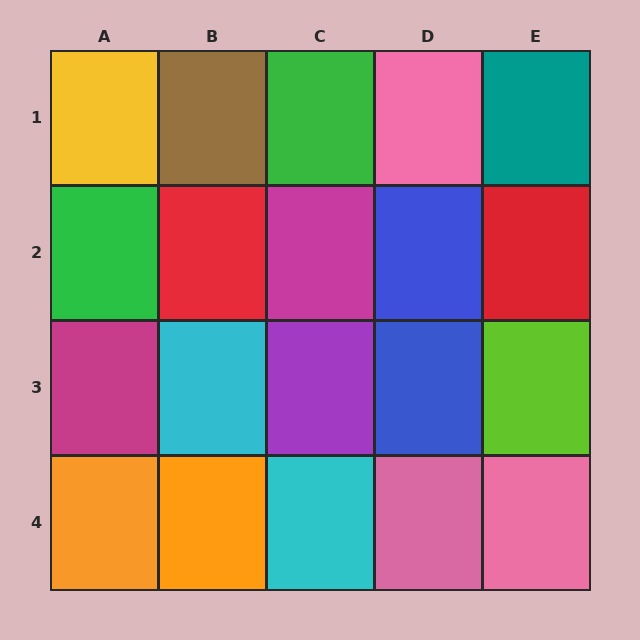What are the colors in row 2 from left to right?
Green, red, magenta, blue, red.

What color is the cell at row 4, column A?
Orange.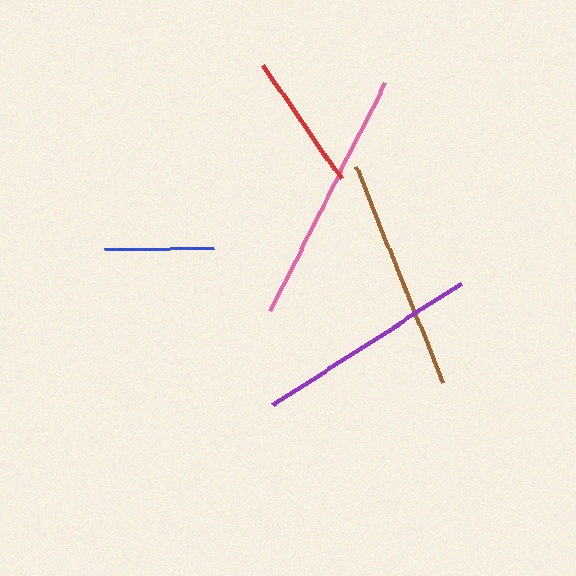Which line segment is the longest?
The pink line is the longest at approximately 256 pixels.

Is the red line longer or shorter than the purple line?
The purple line is longer than the red line.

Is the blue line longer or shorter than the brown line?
The brown line is longer than the blue line.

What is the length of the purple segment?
The purple segment is approximately 225 pixels long.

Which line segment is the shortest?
The blue line is the shortest at approximately 109 pixels.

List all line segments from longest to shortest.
From longest to shortest: pink, brown, purple, red, blue.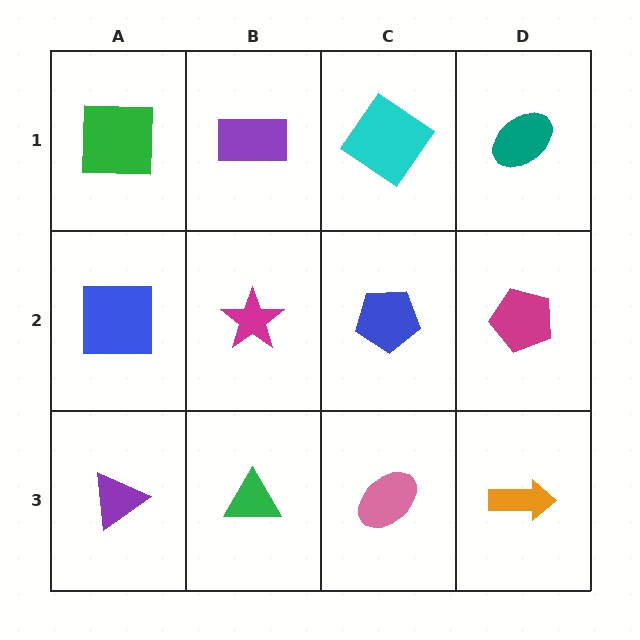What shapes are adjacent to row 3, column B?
A magenta star (row 2, column B), a purple triangle (row 3, column A), a pink ellipse (row 3, column C).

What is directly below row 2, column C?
A pink ellipse.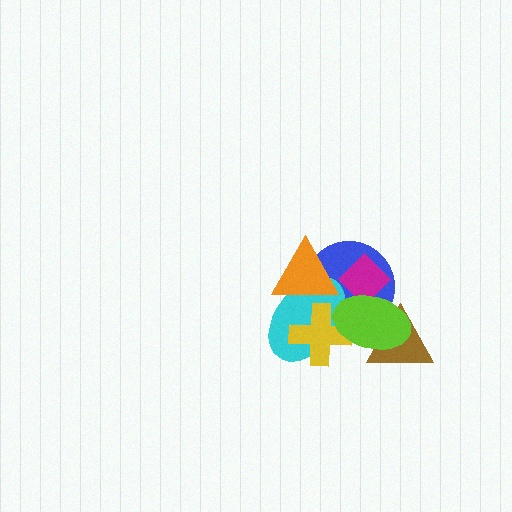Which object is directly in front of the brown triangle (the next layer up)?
The blue circle is directly in front of the brown triangle.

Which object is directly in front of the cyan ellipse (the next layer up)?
The orange triangle is directly in front of the cyan ellipse.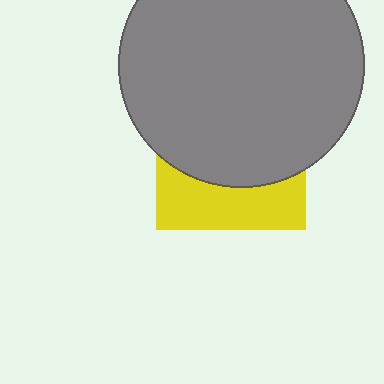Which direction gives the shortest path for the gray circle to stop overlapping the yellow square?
Moving up gives the shortest separation.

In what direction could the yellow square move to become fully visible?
The yellow square could move down. That would shift it out from behind the gray circle entirely.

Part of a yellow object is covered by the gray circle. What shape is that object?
It is a square.